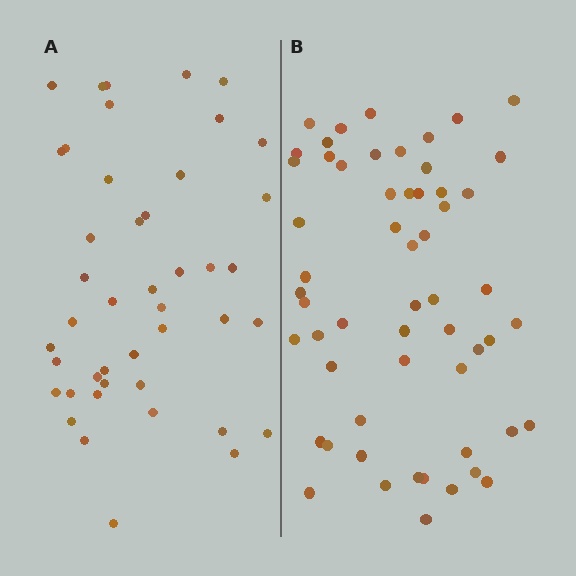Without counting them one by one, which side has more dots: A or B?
Region B (the right region) has more dots.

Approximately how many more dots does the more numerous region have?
Region B has approximately 15 more dots than region A.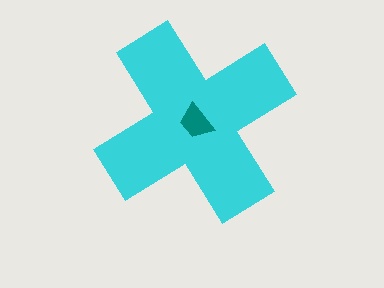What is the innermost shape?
The teal trapezoid.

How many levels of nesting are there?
2.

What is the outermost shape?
The cyan cross.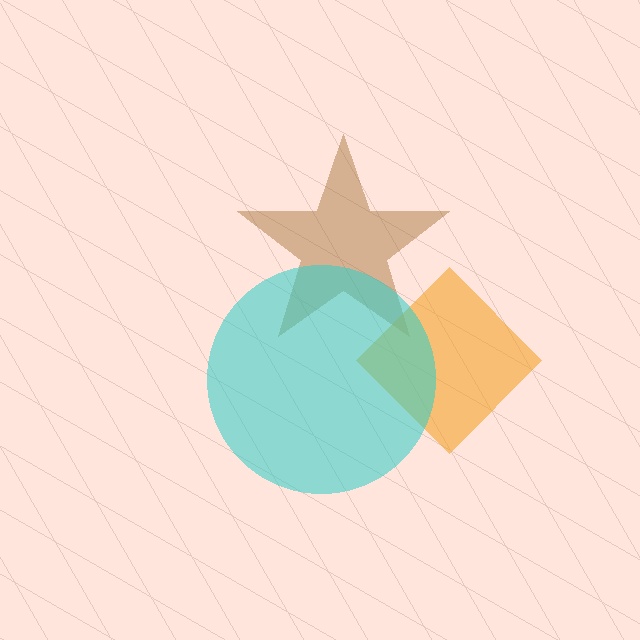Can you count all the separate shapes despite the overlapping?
Yes, there are 3 separate shapes.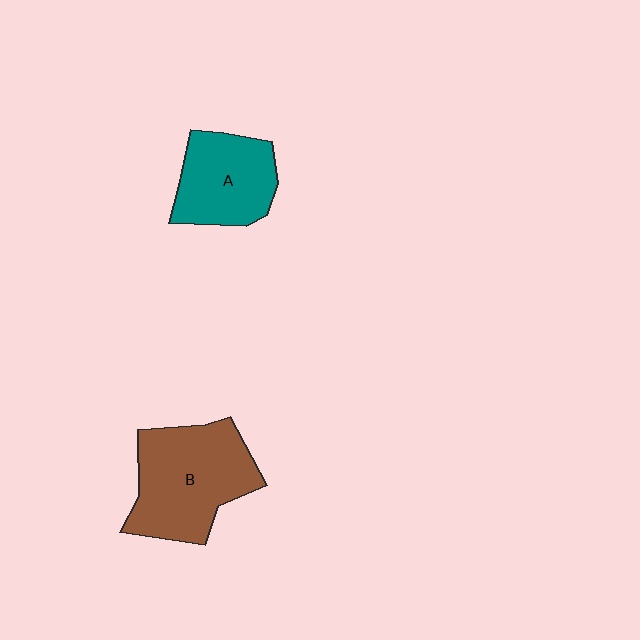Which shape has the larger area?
Shape B (brown).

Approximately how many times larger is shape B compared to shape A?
Approximately 1.4 times.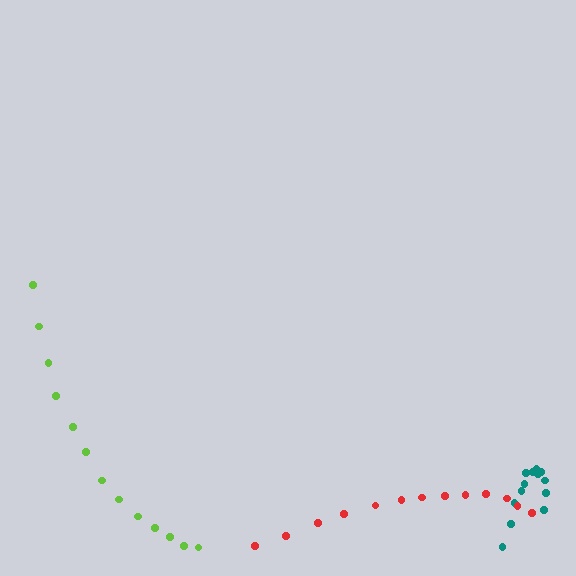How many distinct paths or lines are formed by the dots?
There are 3 distinct paths.